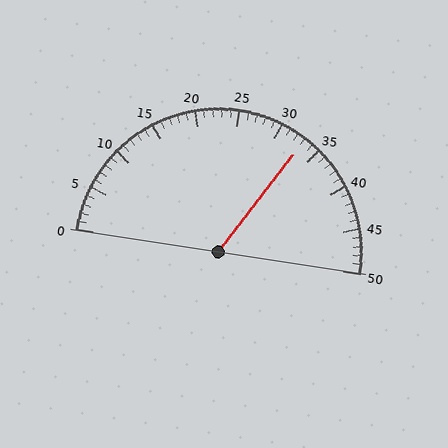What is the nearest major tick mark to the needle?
The nearest major tick mark is 35.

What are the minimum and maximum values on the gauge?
The gauge ranges from 0 to 50.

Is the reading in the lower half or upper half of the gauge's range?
The reading is in the upper half of the range (0 to 50).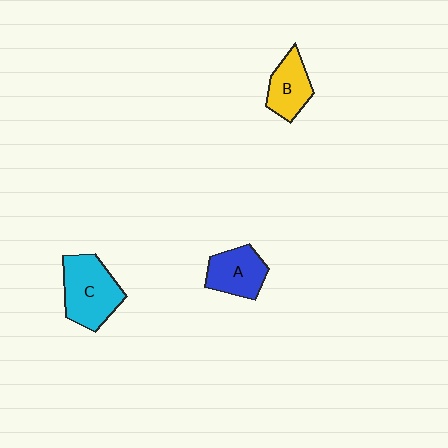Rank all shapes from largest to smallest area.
From largest to smallest: C (cyan), A (blue), B (yellow).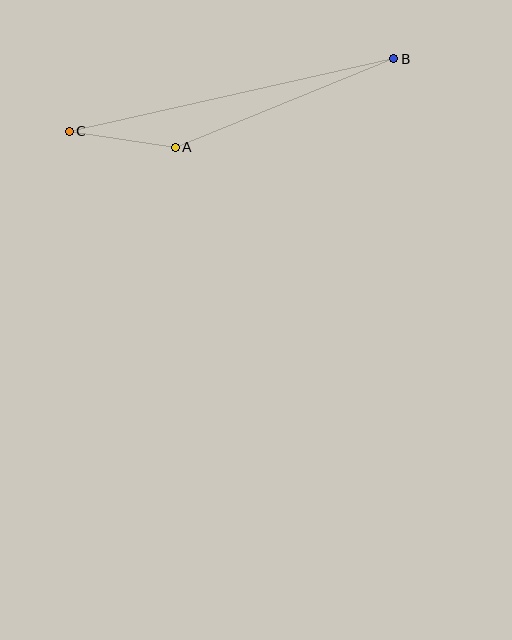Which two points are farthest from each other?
Points B and C are farthest from each other.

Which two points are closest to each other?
Points A and C are closest to each other.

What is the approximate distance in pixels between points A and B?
The distance between A and B is approximately 236 pixels.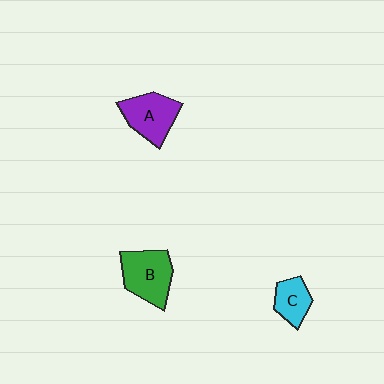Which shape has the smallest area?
Shape C (cyan).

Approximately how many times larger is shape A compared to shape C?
Approximately 1.5 times.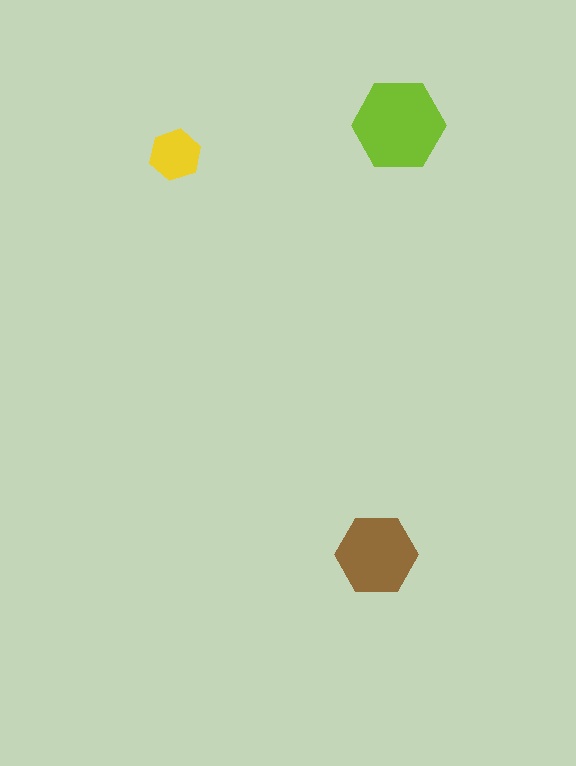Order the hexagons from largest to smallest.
the lime one, the brown one, the yellow one.